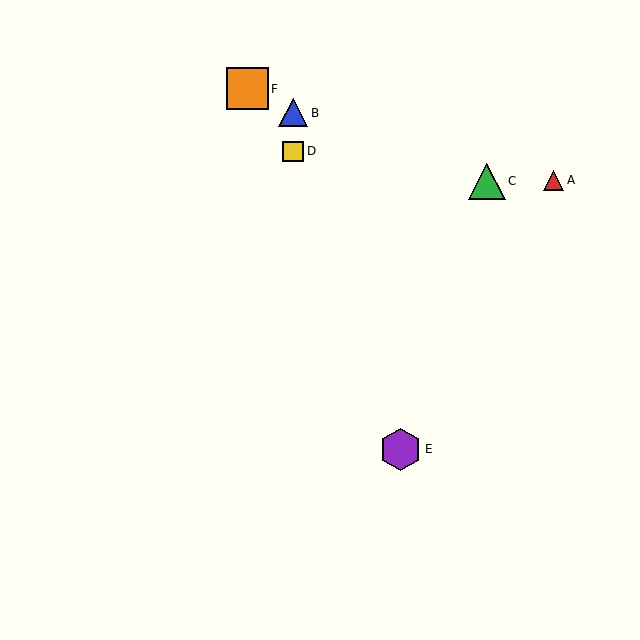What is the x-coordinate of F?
Object F is at x≈247.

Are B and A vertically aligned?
No, B is at x≈293 and A is at x≈554.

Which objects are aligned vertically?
Objects B, D are aligned vertically.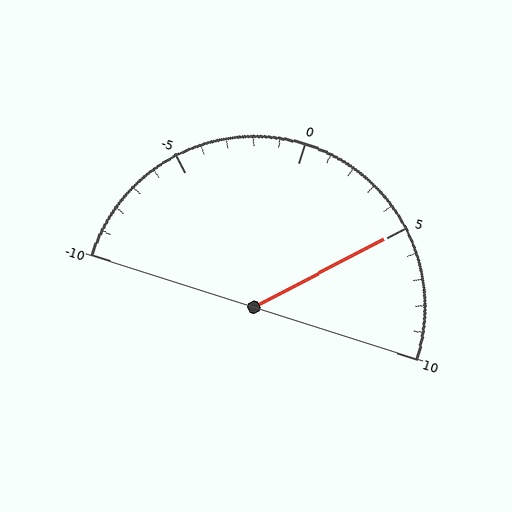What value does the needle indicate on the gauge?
The needle indicates approximately 5.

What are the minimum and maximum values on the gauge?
The gauge ranges from -10 to 10.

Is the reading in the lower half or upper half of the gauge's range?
The reading is in the upper half of the range (-10 to 10).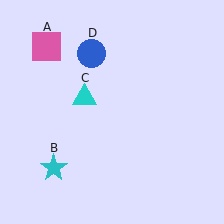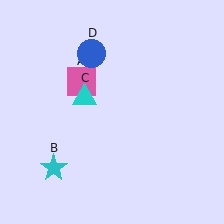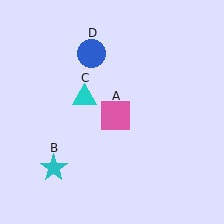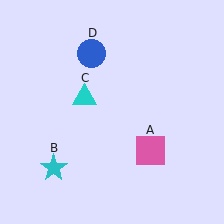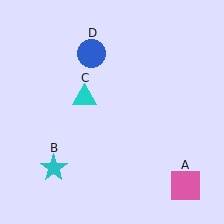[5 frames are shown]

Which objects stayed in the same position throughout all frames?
Cyan star (object B) and cyan triangle (object C) and blue circle (object D) remained stationary.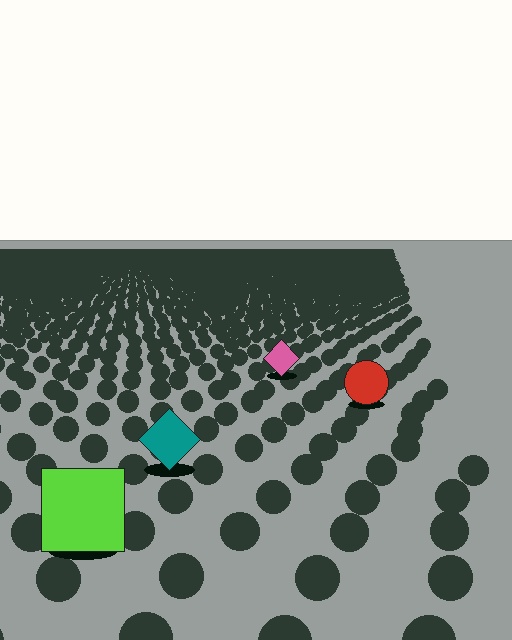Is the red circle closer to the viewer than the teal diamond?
No. The teal diamond is closer — you can tell from the texture gradient: the ground texture is coarser near it.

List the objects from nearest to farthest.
From nearest to farthest: the lime square, the teal diamond, the red circle, the pink diamond.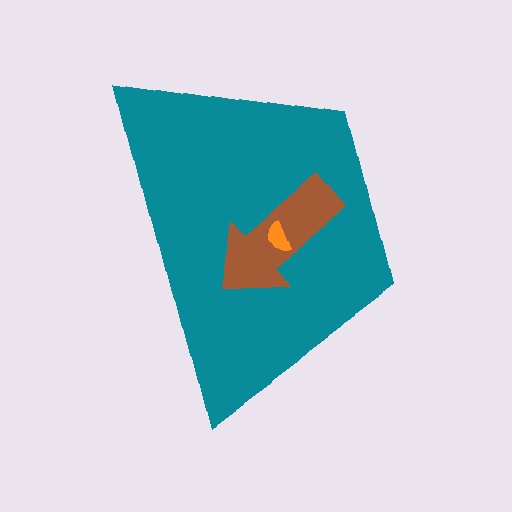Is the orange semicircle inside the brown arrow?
Yes.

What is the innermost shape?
The orange semicircle.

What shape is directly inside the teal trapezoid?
The brown arrow.